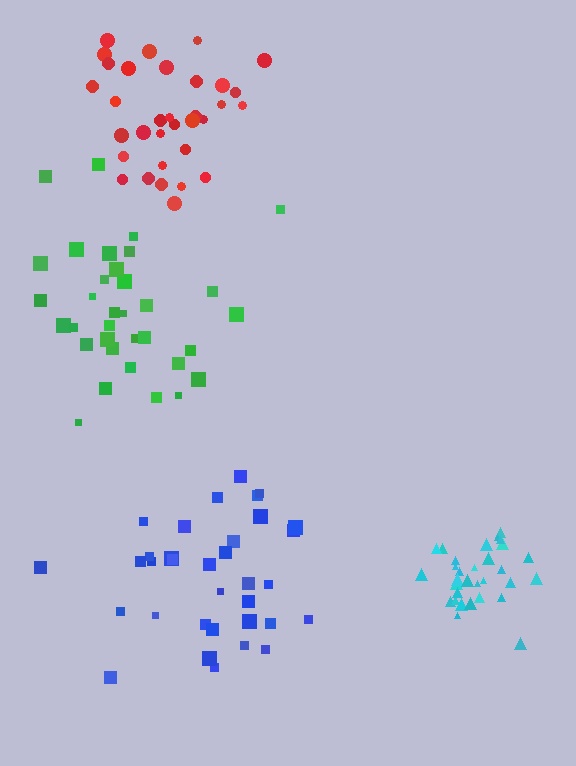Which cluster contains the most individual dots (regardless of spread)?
Green (34).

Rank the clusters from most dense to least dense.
cyan, red, green, blue.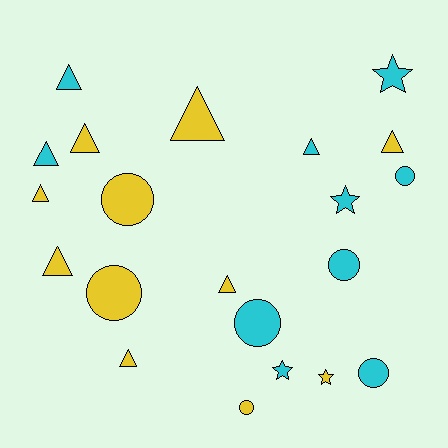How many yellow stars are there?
There is 1 yellow star.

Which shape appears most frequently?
Triangle, with 10 objects.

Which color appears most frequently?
Yellow, with 11 objects.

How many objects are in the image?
There are 21 objects.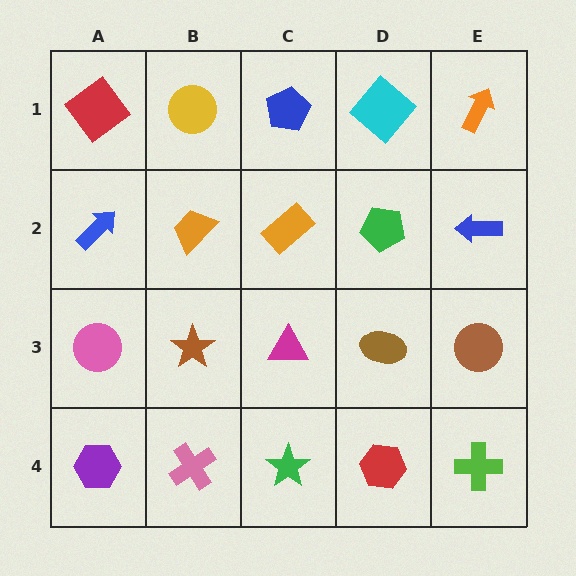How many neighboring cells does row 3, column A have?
3.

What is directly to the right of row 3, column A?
A brown star.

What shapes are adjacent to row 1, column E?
A blue arrow (row 2, column E), a cyan diamond (row 1, column D).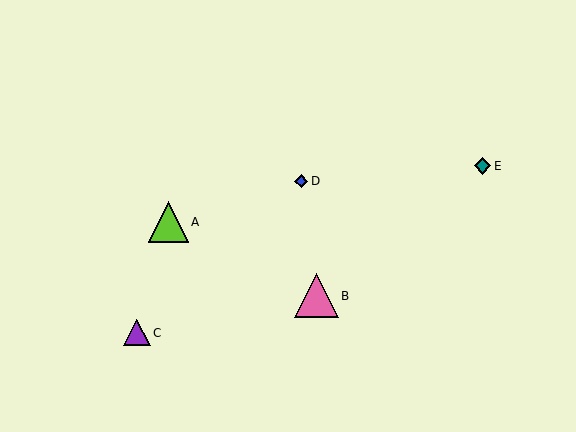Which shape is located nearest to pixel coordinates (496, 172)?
The teal diamond (labeled E) at (482, 166) is nearest to that location.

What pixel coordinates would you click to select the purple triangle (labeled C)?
Click at (137, 333) to select the purple triangle C.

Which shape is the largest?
The pink triangle (labeled B) is the largest.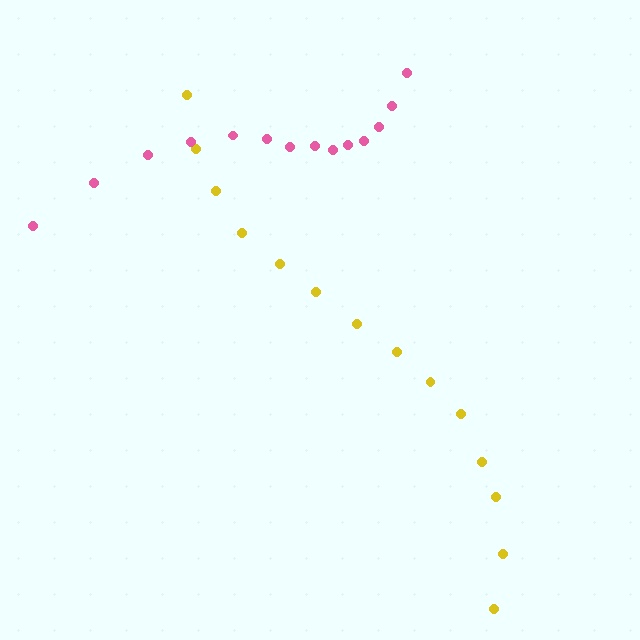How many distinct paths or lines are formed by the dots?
There are 2 distinct paths.